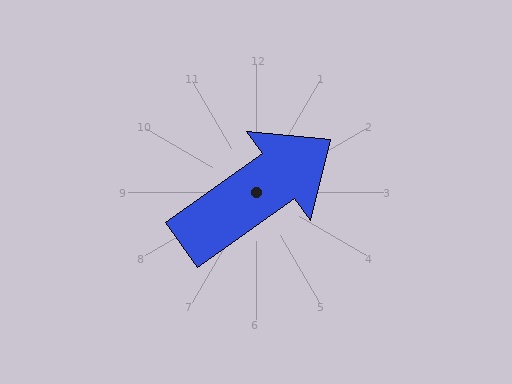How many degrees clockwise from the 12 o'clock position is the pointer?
Approximately 55 degrees.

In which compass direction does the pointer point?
Northeast.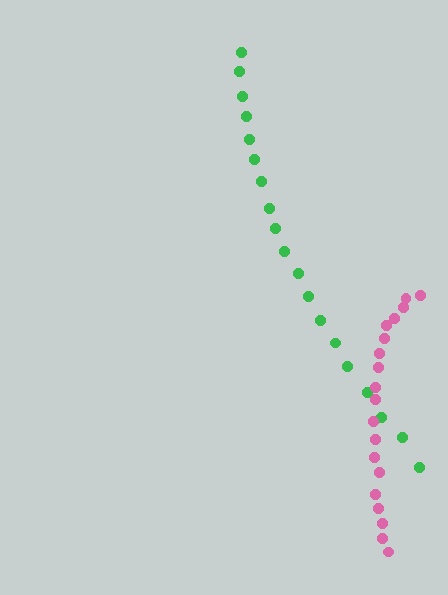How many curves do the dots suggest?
There are 2 distinct paths.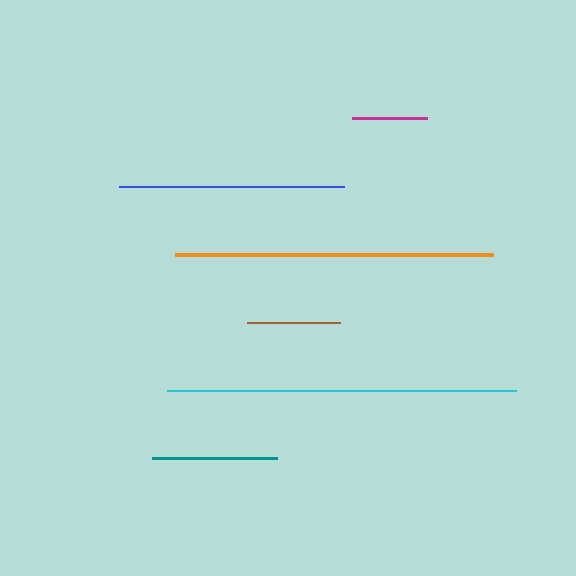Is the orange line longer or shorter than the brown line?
The orange line is longer than the brown line.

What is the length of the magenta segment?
The magenta segment is approximately 75 pixels long.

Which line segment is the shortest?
The magenta line is the shortest at approximately 75 pixels.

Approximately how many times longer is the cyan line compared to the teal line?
The cyan line is approximately 2.8 times the length of the teal line.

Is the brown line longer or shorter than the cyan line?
The cyan line is longer than the brown line.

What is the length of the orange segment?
The orange segment is approximately 318 pixels long.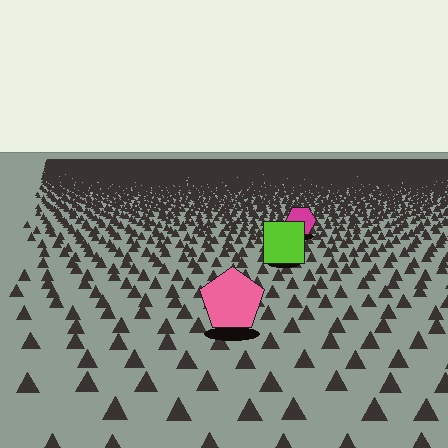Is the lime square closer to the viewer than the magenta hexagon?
Yes. The lime square is closer — you can tell from the texture gradient: the ground texture is coarser near it.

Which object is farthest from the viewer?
The magenta hexagon is farthest from the viewer. It appears smaller and the ground texture around it is denser.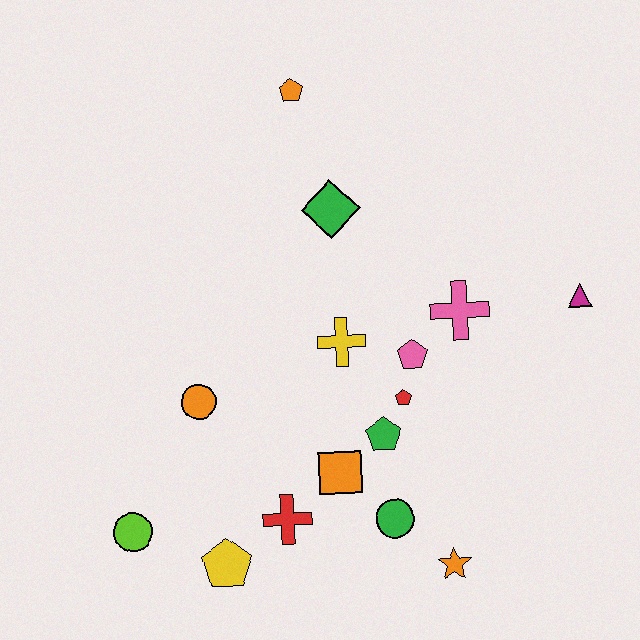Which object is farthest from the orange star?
The orange pentagon is farthest from the orange star.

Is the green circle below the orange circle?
Yes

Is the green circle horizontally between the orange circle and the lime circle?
No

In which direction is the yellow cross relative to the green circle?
The yellow cross is above the green circle.